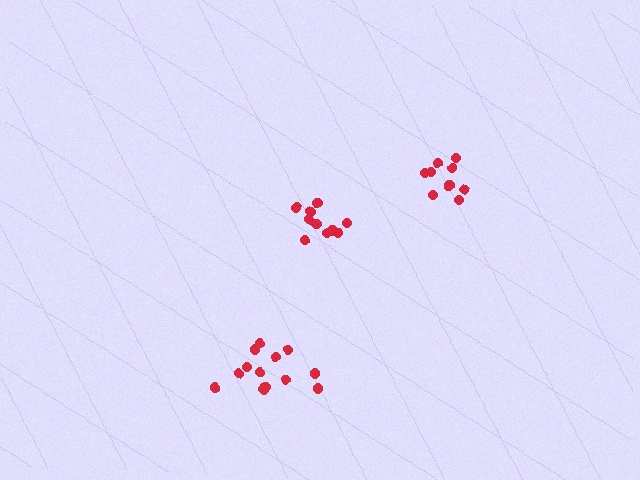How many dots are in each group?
Group 1: 9 dots, Group 2: 10 dots, Group 3: 13 dots (32 total).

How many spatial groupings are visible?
There are 3 spatial groupings.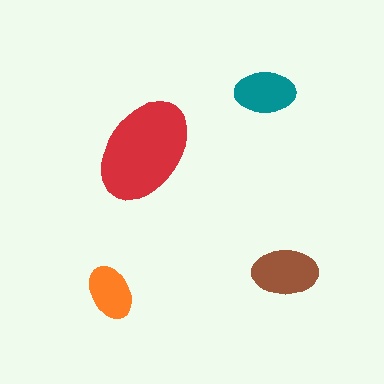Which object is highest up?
The teal ellipse is topmost.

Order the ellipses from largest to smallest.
the red one, the brown one, the teal one, the orange one.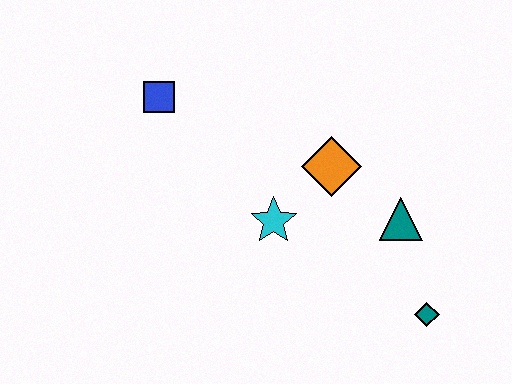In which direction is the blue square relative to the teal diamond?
The blue square is to the left of the teal diamond.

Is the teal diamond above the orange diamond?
No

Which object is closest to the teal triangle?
The orange diamond is closest to the teal triangle.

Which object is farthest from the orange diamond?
The blue square is farthest from the orange diamond.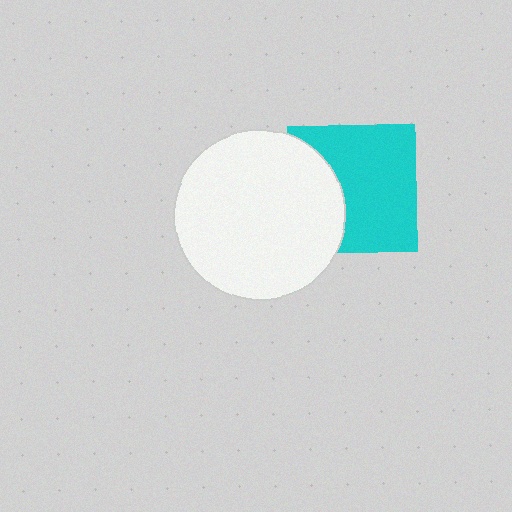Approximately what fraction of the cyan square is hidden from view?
Roughly 34% of the cyan square is hidden behind the white circle.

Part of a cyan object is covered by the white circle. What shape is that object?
It is a square.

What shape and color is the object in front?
The object in front is a white circle.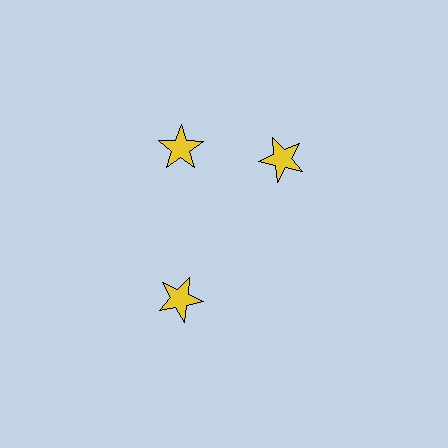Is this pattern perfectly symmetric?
No. The 3 yellow stars are arranged in a ring, but one element near the 3 o'clock position is rotated out of alignment along the ring, breaking the 3-fold rotational symmetry.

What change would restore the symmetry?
The symmetry would be restored by rotating it back into even spacing with its neighbors so that all 3 stars sit at equal angles and equal distance from the center.